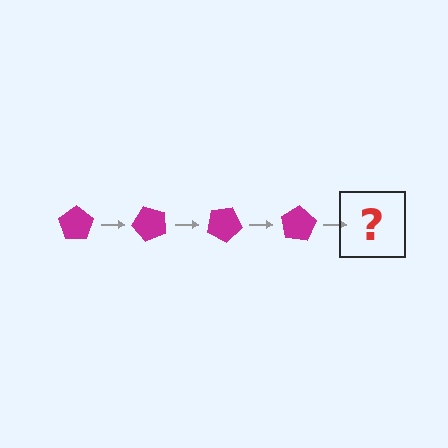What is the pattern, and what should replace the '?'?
The pattern is that the pentagon rotates 50 degrees each step. The '?' should be a magenta pentagon rotated 200 degrees.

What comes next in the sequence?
The next element should be a magenta pentagon rotated 200 degrees.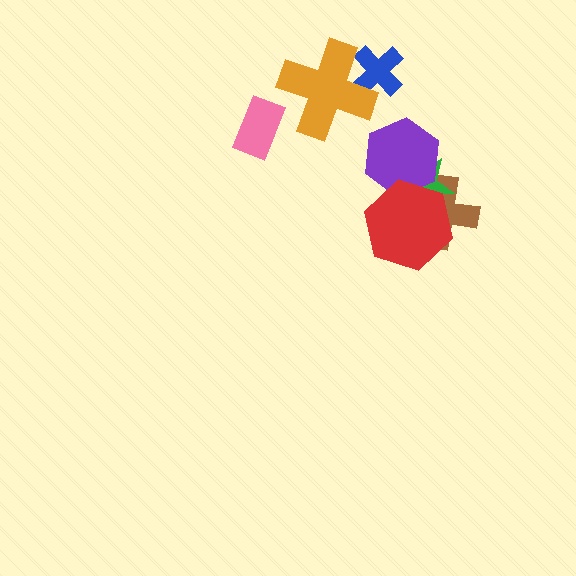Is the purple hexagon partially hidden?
Yes, it is partially covered by another shape.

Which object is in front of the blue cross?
The orange cross is in front of the blue cross.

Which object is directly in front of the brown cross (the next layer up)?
The green star is directly in front of the brown cross.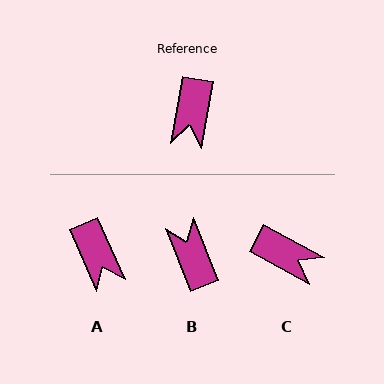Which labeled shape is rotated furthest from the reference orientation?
B, about 148 degrees away.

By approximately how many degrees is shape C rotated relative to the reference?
Approximately 72 degrees counter-clockwise.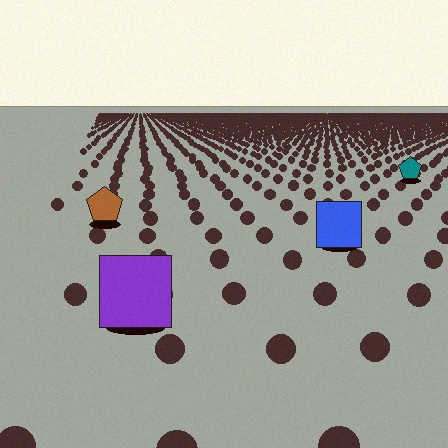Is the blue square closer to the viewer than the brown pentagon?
Yes. The blue square is closer — you can tell from the texture gradient: the ground texture is coarser near it.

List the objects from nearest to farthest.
From nearest to farthest: the purple square, the blue square, the brown pentagon, the teal pentagon.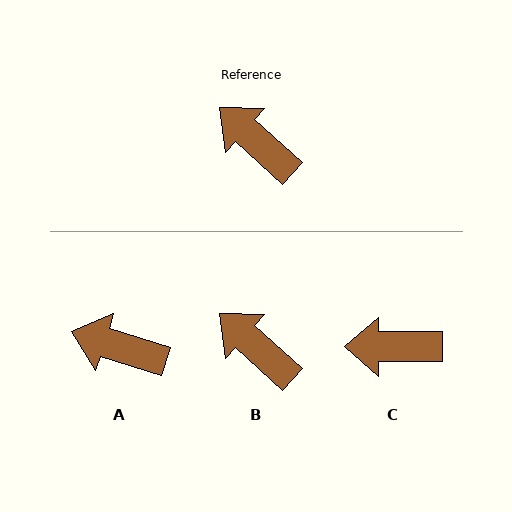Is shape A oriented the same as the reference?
No, it is off by about 24 degrees.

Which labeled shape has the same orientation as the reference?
B.